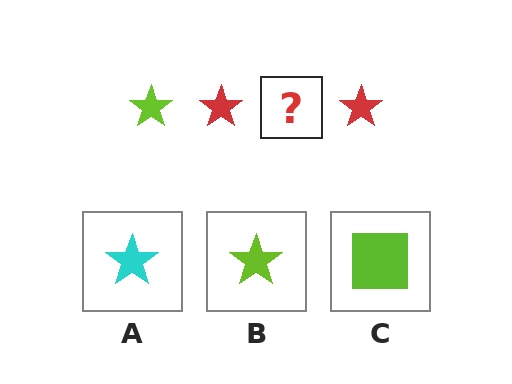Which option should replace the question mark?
Option B.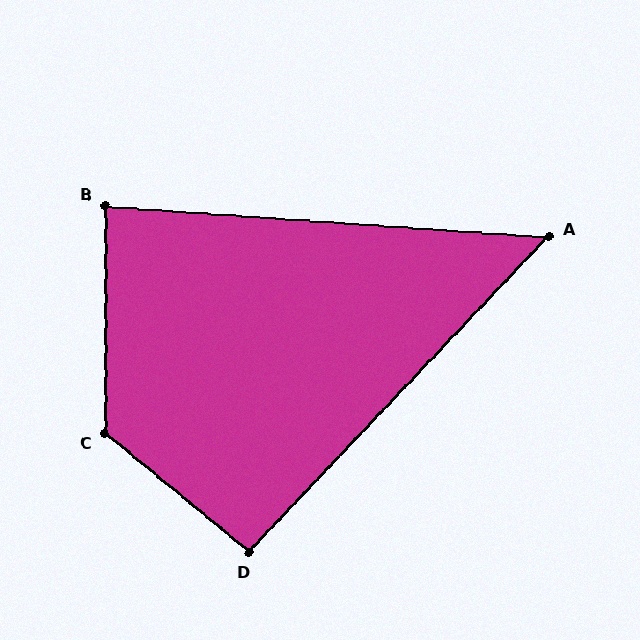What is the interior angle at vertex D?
Approximately 94 degrees (approximately right).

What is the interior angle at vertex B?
Approximately 86 degrees (approximately right).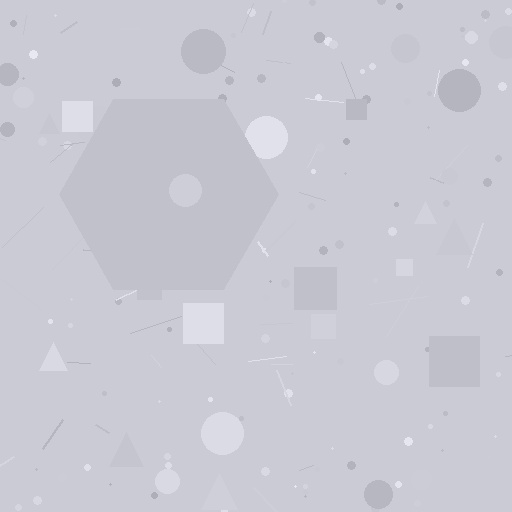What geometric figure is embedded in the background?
A hexagon is embedded in the background.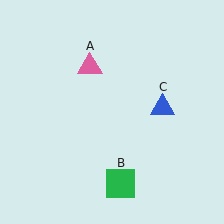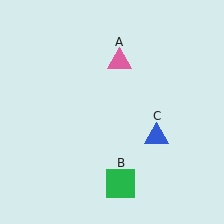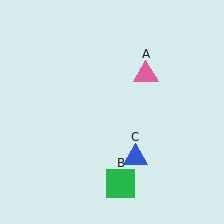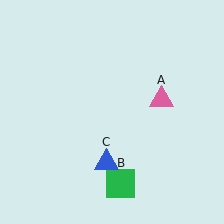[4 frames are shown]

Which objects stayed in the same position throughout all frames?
Green square (object B) remained stationary.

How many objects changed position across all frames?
2 objects changed position: pink triangle (object A), blue triangle (object C).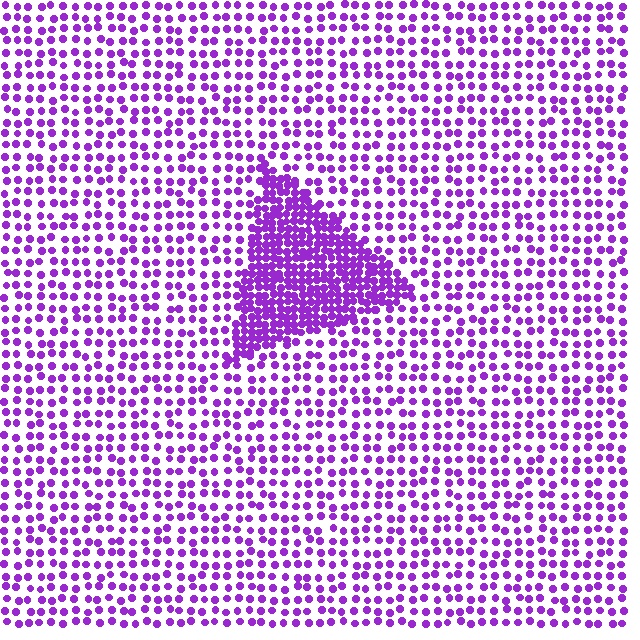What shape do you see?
I see a triangle.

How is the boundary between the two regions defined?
The boundary is defined by a change in element density (approximately 2.6x ratio). All elements are the same color, size, and shape.